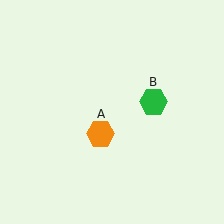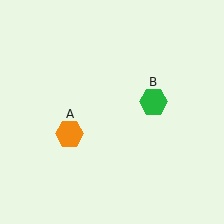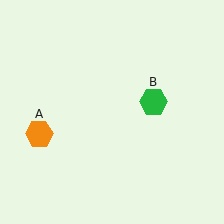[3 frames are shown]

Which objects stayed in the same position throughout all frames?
Green hexagon (object B) remained stationary.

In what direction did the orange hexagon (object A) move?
The orange hexagon (object A) moved left.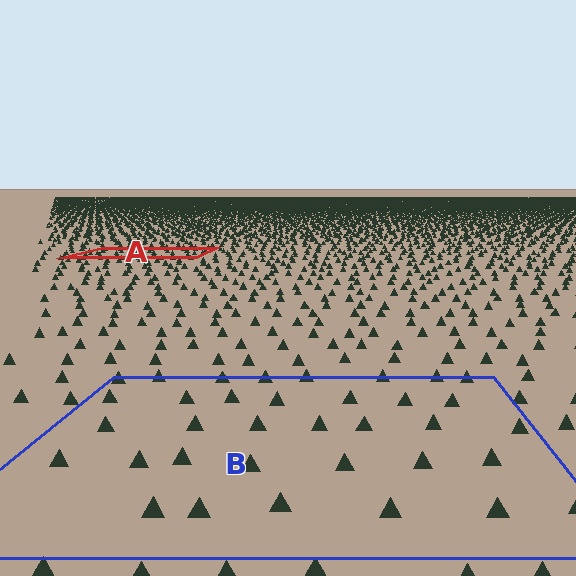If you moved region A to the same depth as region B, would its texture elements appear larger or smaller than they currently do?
They would appear larger. At a closer depth, the same texture elements are projected at a bigger on-screen size.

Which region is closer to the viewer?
Region B is closer. The texture elements there are larger and more spread out.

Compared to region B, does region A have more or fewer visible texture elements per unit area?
Region A has more texture elements per unit area — they are packed more densely because it is farther away.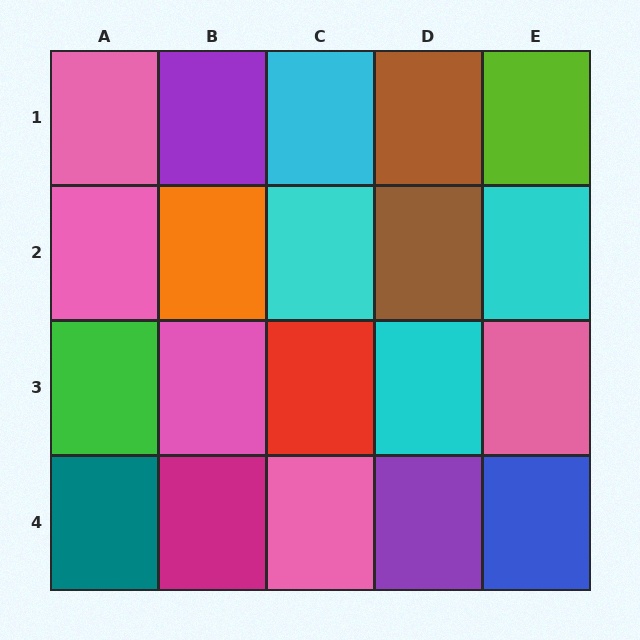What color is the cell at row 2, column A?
Pink.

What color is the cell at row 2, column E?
Cyan.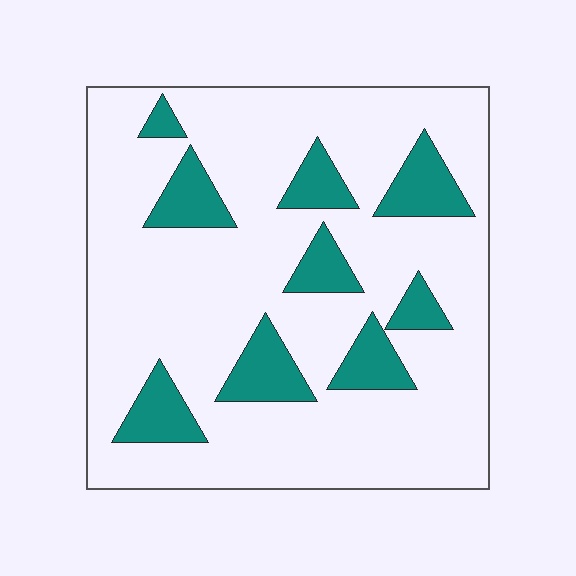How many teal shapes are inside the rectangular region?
9.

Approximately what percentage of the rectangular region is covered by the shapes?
Approximately 20%.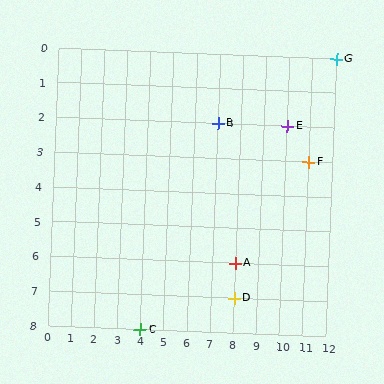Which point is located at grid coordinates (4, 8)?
Point C is at (4, 8).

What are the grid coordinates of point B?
Point B is at grid coordinates (7, 2).